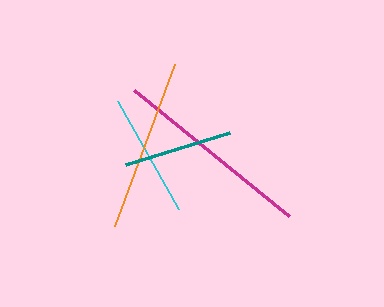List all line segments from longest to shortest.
From longest to shortest: magenta, orange, cyan, teal.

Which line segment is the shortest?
The teal line is the shortest at approximately 109 pixels.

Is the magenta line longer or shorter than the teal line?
The magenta line is longer than the teal line.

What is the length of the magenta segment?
The magenta segment is approximately 200 pixels long.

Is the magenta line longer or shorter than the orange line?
The magenta line is longer than the orange line.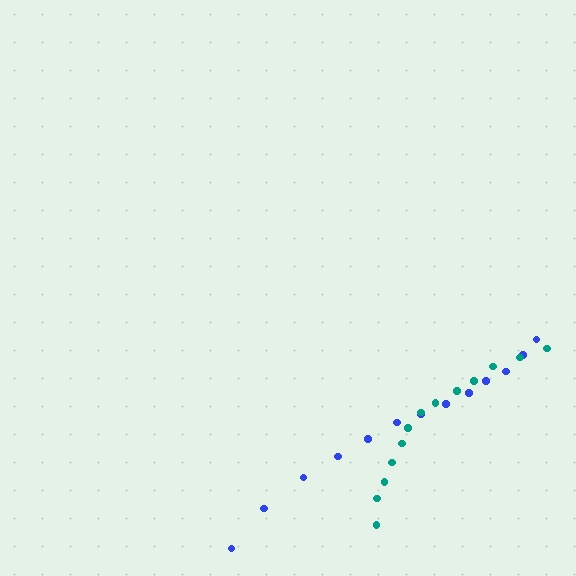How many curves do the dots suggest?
There are 2 distinct paths.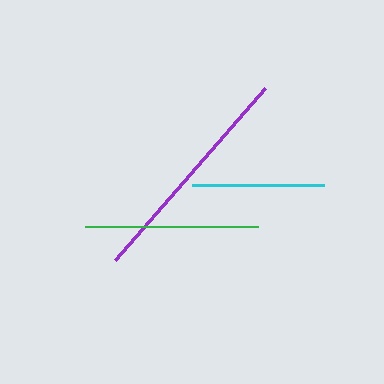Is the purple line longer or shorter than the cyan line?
The purple line is longer than the cyan line.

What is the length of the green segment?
The green segment is approximately 173 pixels long.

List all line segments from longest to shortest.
From longest to shortest: purple, green, cyan.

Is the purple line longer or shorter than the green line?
The purple line is longer than the green line.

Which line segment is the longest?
The purple line is the longest at approximately 228 pixels.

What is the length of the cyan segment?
The cyan segment is approximately 132 pixels long.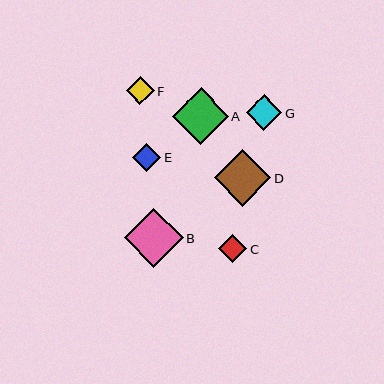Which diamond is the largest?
Diamond B is the largest with a size of approximately 59 pixels.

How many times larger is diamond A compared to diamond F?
Diamond A is approximately 2.0 times the size of diamond F.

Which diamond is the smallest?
Diamond F is the smallest with a size of approximately 28 pixels.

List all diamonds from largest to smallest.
From largest to smallest: B, D, A, G, C, E, F.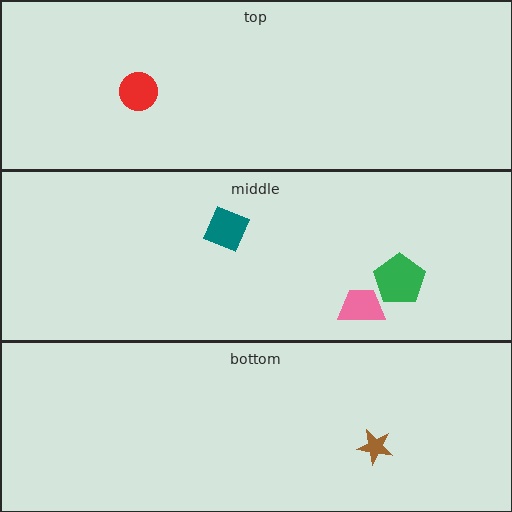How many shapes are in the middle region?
3.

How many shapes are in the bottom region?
1.